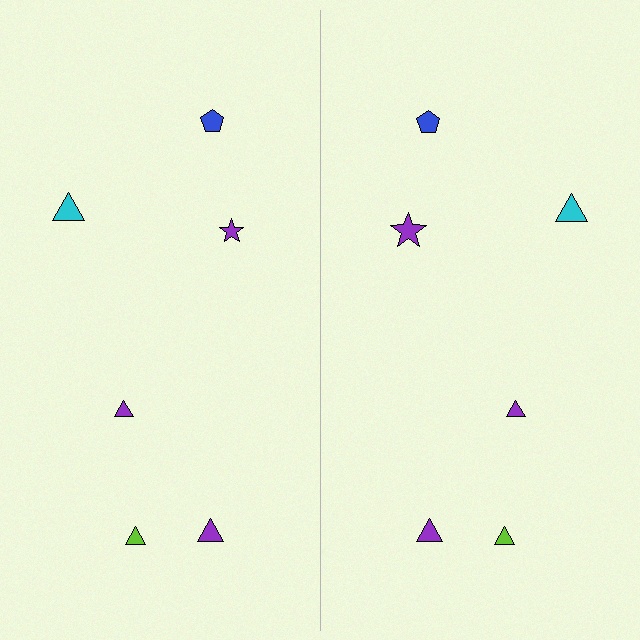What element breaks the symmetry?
The purple star on the right side has a different size than its mirror counterpart.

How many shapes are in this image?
There are 12 shapes in this image.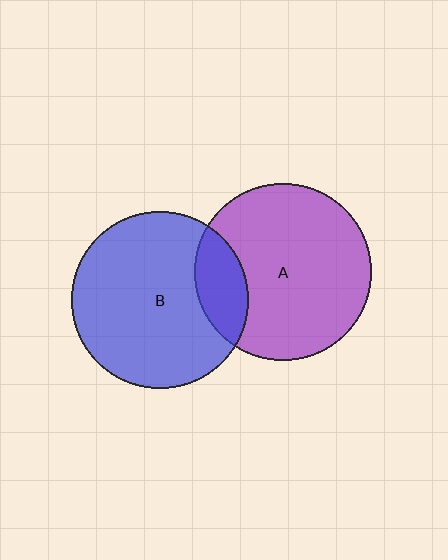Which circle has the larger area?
Circle A (purple).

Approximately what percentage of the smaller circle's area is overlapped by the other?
Approximately 15%.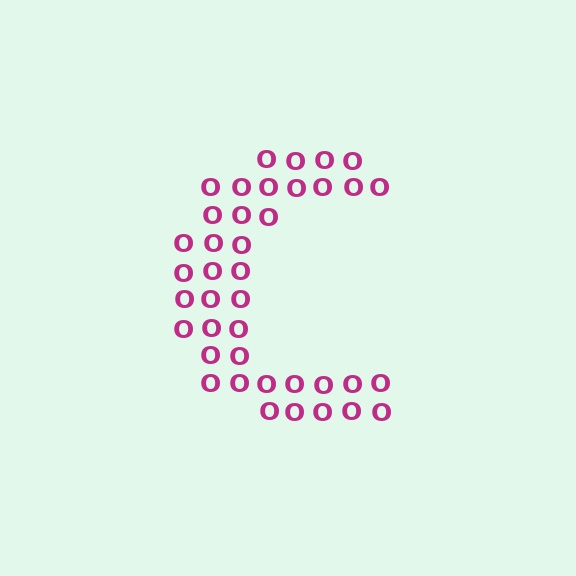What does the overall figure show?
The overall figure shows the letter C.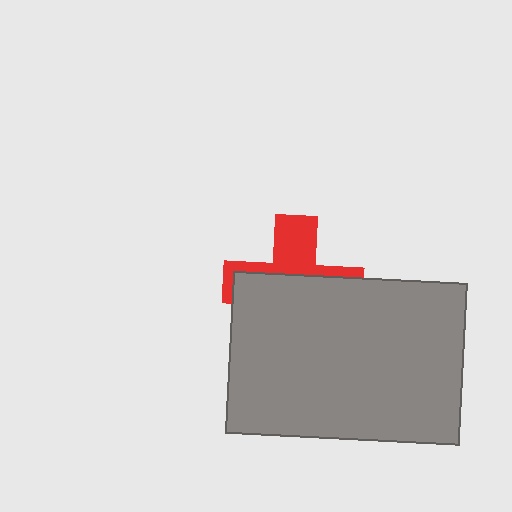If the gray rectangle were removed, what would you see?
You would see the complete red cross.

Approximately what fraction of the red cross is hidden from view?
Roughly 63% of the red cross is hidden behind the gray rectangle.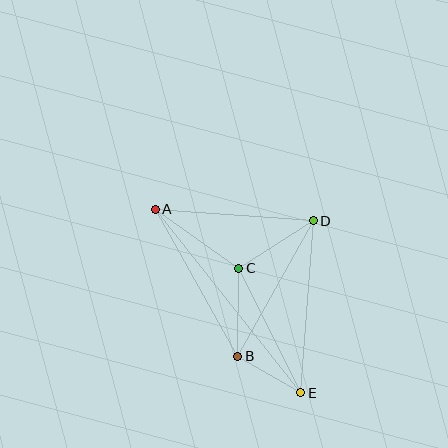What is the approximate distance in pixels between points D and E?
The distance between D and E is approximately 173 pixels.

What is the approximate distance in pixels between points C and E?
The distance between C and E is approximately 139 pixels.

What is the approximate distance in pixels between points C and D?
The distance between C and D is approximately 88 pixels.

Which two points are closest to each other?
Points B and E are closest to each other.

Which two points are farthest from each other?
Points A and E are farthest from each other.